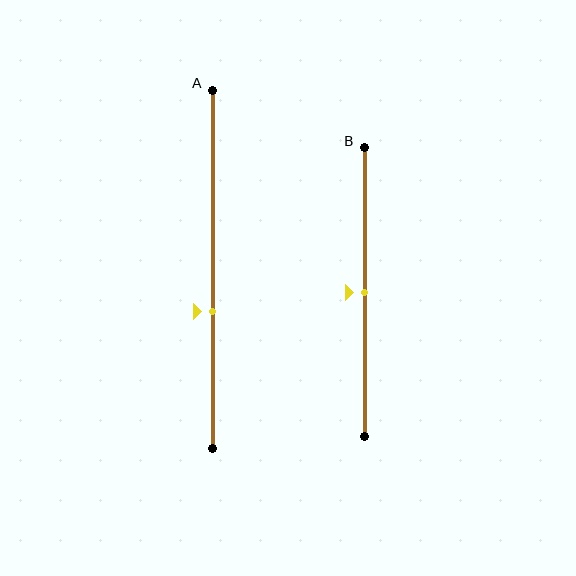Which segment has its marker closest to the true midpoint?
Segment B has its marker closest to the true midpoint.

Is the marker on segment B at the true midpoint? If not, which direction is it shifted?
Yes, the marker on segment B is at the true midpoint.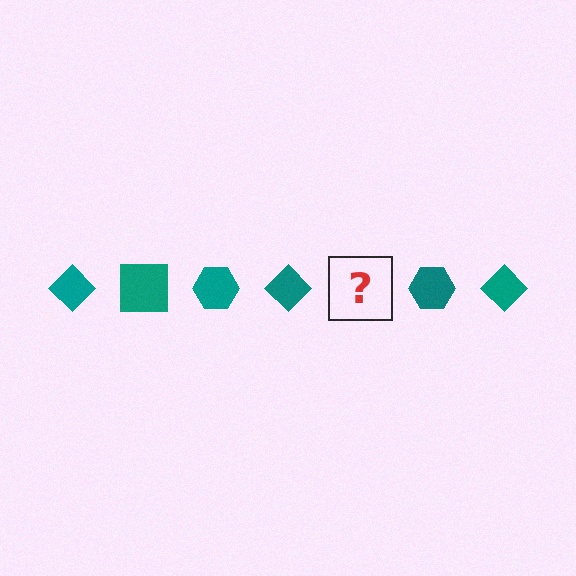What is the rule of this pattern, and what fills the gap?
The rule is that the pattern cycles through diamond, square, hexagon shapes in teal. The gap should be filled with a teal square.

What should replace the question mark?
The question mark should be replaced with a teal square.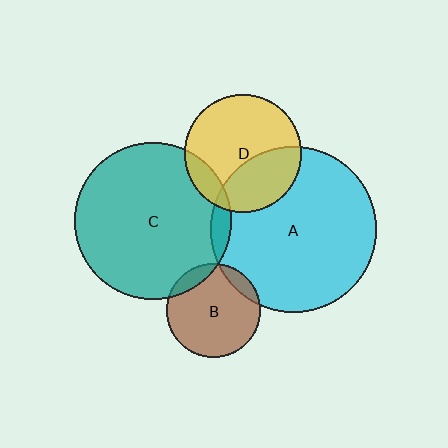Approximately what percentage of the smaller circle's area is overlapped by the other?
Approximately 10%.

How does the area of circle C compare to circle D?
Approximately 1.8 times.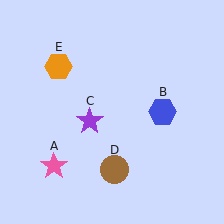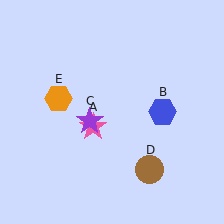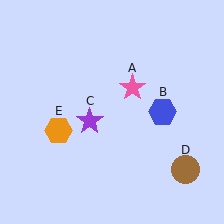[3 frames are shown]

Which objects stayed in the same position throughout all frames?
Blue hexagon (object B) and purple star (object C) remained stationary.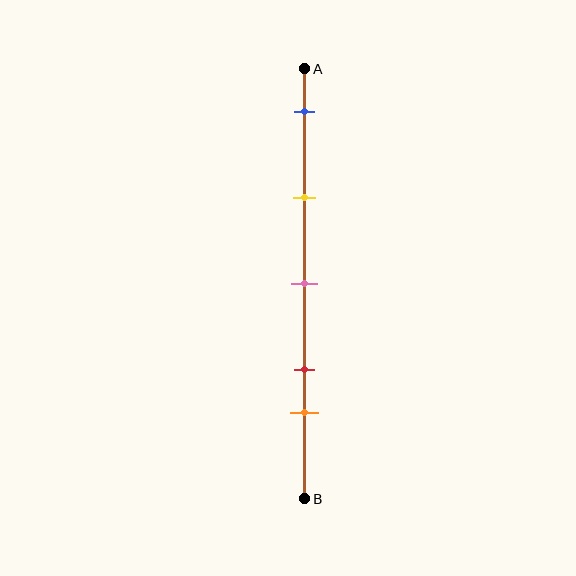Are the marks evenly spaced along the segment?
No, the marks are not evenly spaced.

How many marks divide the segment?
There are 5 marks dividing the segment.